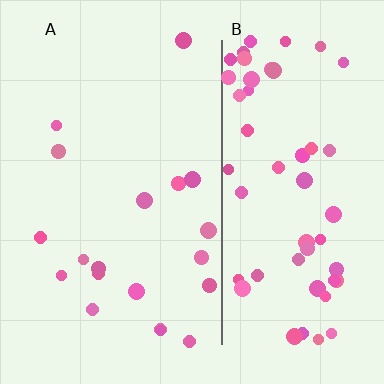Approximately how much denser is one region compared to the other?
Approximately 3.0× — region B over region A.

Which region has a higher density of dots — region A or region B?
B (the right).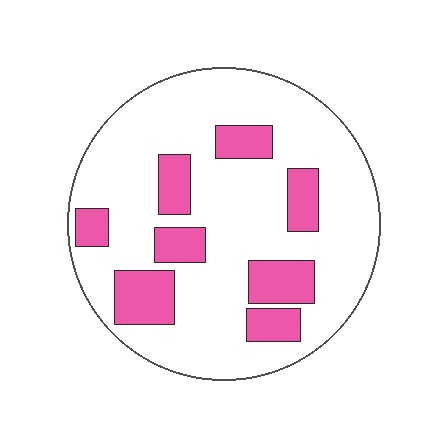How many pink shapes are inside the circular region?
8.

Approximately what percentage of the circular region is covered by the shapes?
Approximately 20%.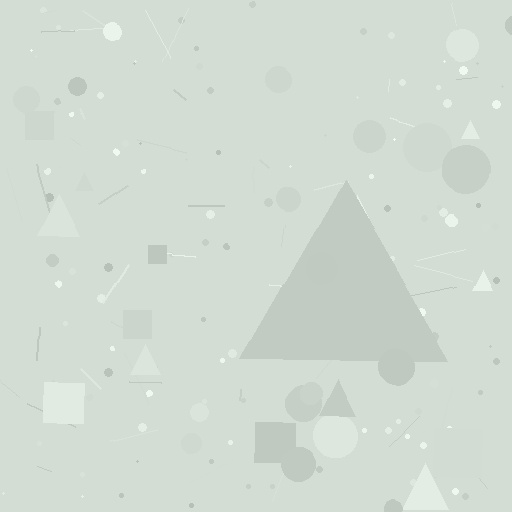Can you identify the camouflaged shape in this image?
The camouflaged shape is a triangle.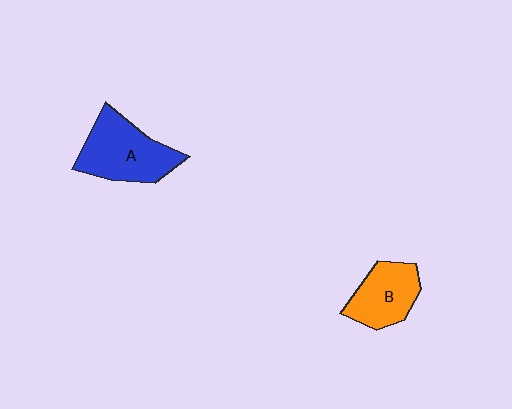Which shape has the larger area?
Shape A (blue).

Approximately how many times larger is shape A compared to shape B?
Approximately 1.4 times.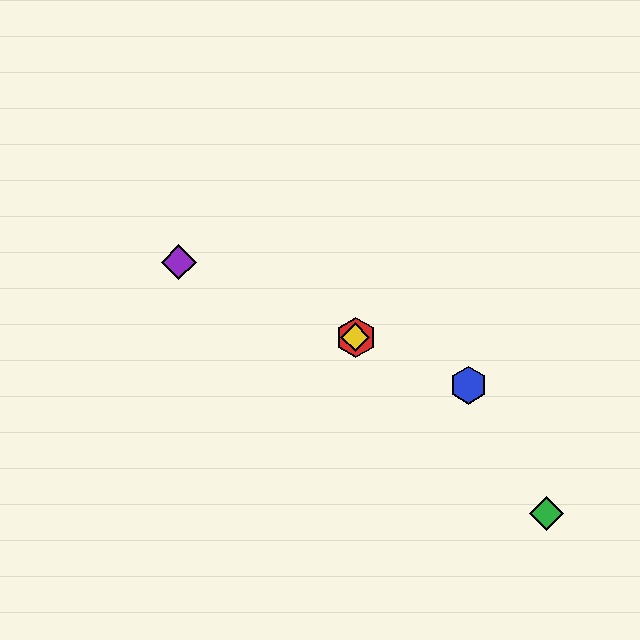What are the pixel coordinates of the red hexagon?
The red hexagon is at (356, 337).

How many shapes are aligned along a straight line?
4 shapes (the red hexagon, the blue hexagon, the yellow diamond, the purple diamond) are aligned along a straight line.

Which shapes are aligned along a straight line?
The red hexagon, the blue hexagon, the yellow diamond, the purple diamond are aligned along a straight line.